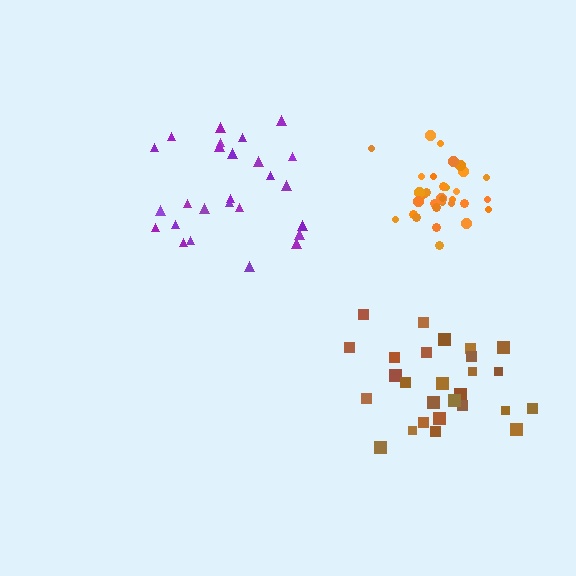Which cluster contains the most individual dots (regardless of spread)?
Orange (33).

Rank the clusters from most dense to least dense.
orange, purple, brown.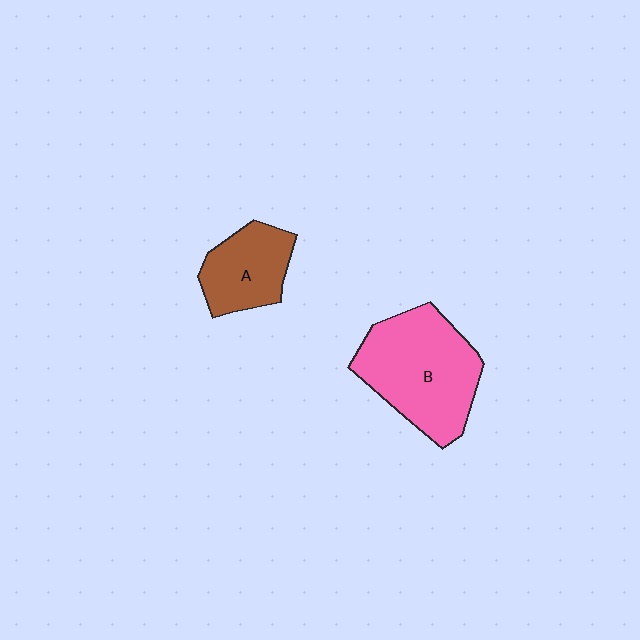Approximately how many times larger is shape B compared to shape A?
Approximately 1.8 times.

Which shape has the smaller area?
Shape A (brown).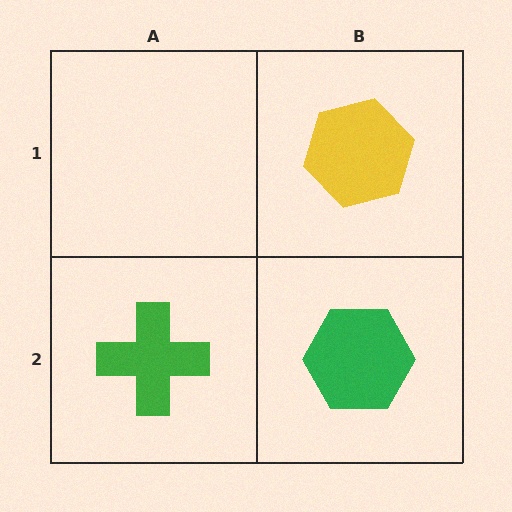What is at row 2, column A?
A green cross.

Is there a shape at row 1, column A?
No, that cell is empty.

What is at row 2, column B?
A green hexagon.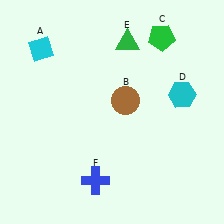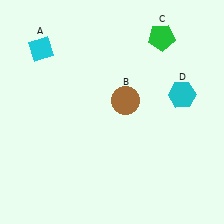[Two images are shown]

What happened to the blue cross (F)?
The blue cross (F) was removed in Image 2. It was in the bottom-left area of Image 1.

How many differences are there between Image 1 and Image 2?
There are 2 differences between the two images.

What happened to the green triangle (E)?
The green triangle (E) was removed in Image 2. It was in the top-right area of Image 1.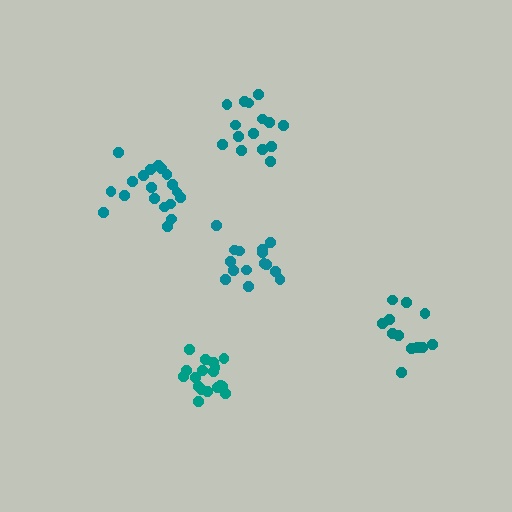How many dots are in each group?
Group 1: 19 dots, Group 2: 13 dots, Group 3: 15 dots, Group 4: 15 dots, Group 5: 19 dots (81 total).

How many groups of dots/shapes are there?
There are 5 groups.